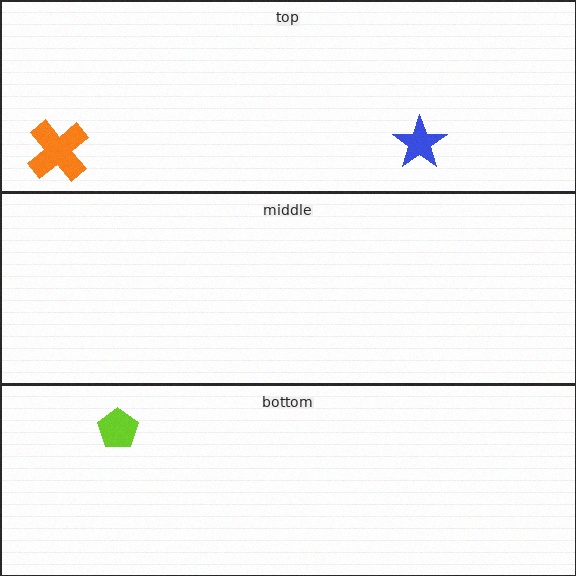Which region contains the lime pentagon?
The bottom region.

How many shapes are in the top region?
2.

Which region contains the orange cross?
The top region.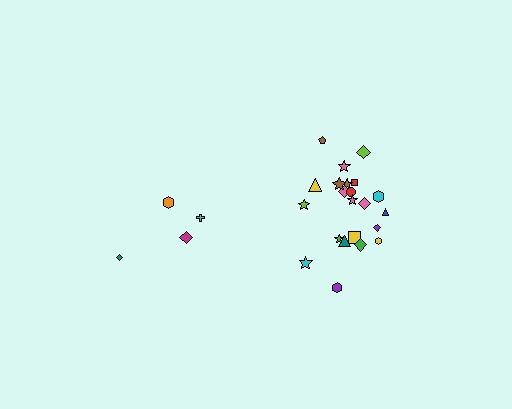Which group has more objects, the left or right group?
The right group.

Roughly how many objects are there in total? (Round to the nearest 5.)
Roughly 25 objects in total.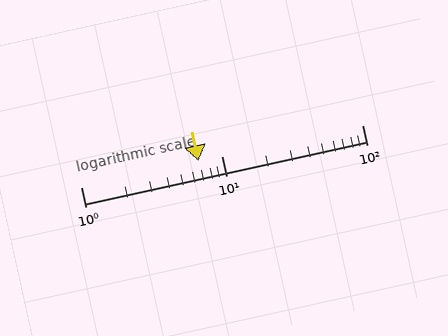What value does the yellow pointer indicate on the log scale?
The pointer indicates approximately 6.9.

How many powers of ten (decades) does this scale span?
The scale spans 2 decades, from 1 to 100.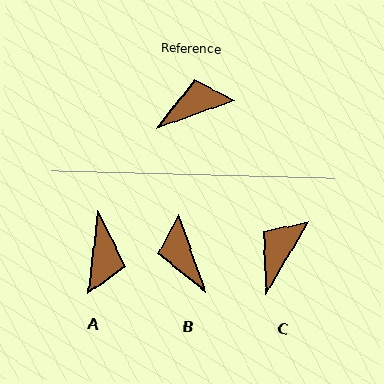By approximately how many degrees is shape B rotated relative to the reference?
Approximately 89 degrees counter-clockwise.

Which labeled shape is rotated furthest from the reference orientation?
A, about 117 degrees away.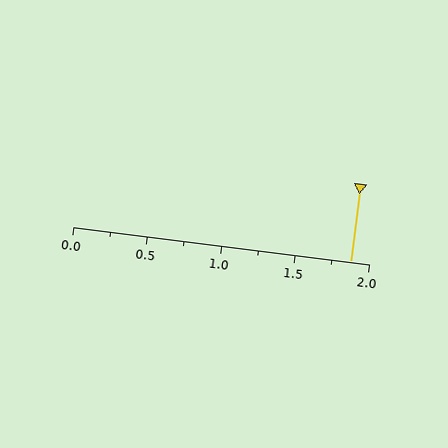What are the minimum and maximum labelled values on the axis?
The axis runs from 0.0 to 2.0.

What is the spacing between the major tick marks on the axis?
The major ticks are spaced 0.5 apart.